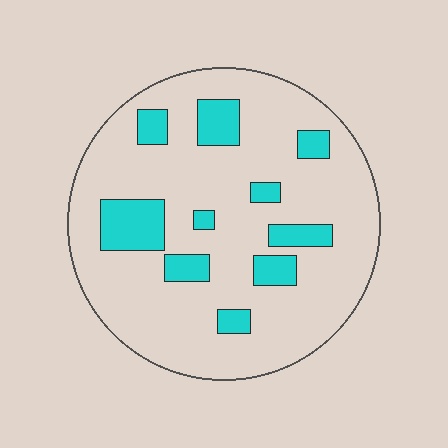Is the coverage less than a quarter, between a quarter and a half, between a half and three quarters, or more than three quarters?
Less than a quarter.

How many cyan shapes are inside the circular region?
10.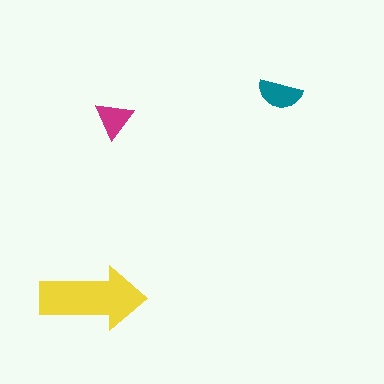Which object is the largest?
The yellow arrow.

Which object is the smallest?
The magenta triangle.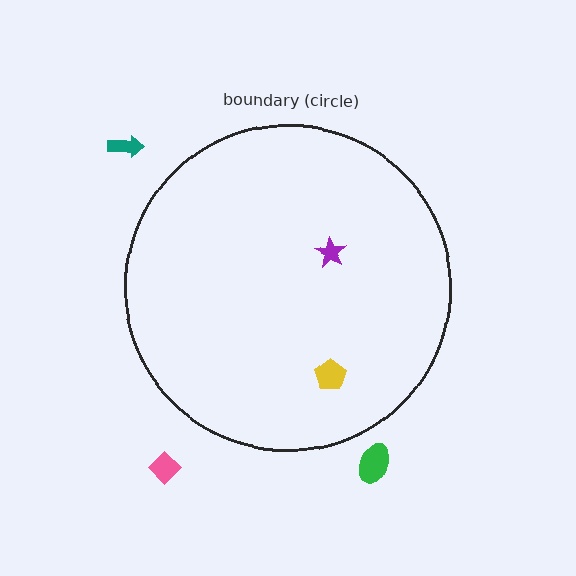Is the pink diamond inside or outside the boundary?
Outside.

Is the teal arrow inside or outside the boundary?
Outside.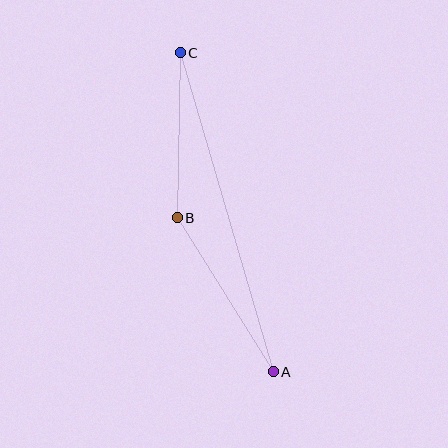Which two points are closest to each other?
Points B and C are closest to each other.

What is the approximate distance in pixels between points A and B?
The distance between A and B is approximately 181 pixels.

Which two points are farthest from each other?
Points A and C are farthest from each other.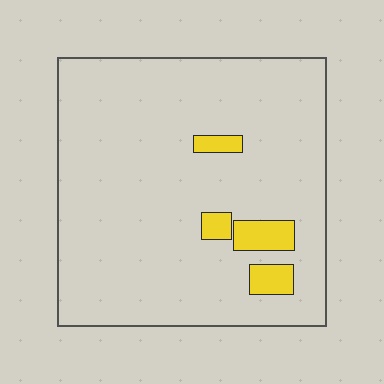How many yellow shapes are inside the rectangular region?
4.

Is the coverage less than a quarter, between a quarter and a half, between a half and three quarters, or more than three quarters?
Less than a quarter.